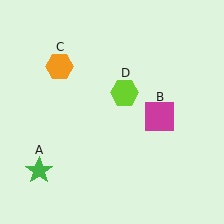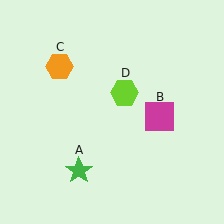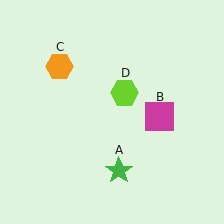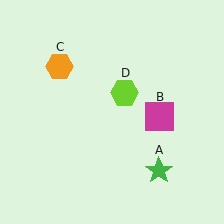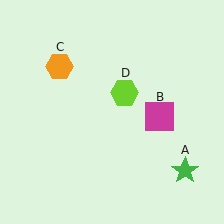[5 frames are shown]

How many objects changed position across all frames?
1 object changed position: green star (object A).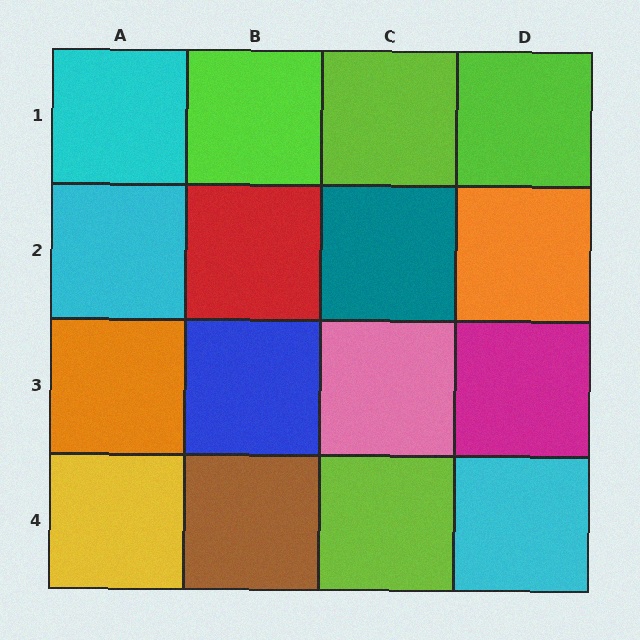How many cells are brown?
1 cell is brown.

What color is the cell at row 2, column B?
Red.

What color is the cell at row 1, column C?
Lime.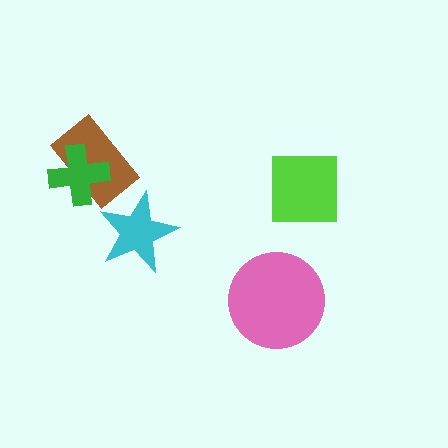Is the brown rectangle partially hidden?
Yes, it is partially covered by another shape.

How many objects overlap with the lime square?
0 objects overlap with the lime square.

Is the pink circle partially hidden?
No, no other shape covers it.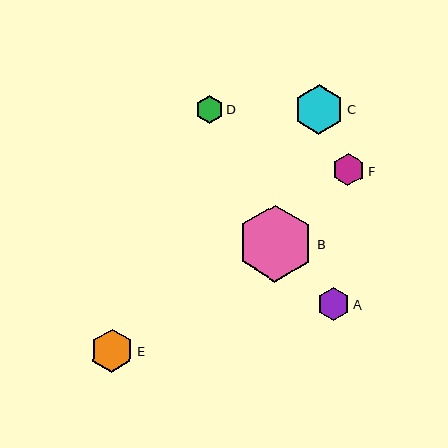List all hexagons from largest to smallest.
From largest to smallest: B, C, E, A, F, D.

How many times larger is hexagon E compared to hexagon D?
Hexagon E is approximately 1.6 times the size of hexagon D.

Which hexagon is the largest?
Hexagon B is the largest with a size of approximately 76 pixels.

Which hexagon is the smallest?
Hexagon D is the smallest with a size of approximately 28 pixels.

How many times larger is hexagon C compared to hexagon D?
Hexagon C is approximately 1.8 times the size of hexagon D.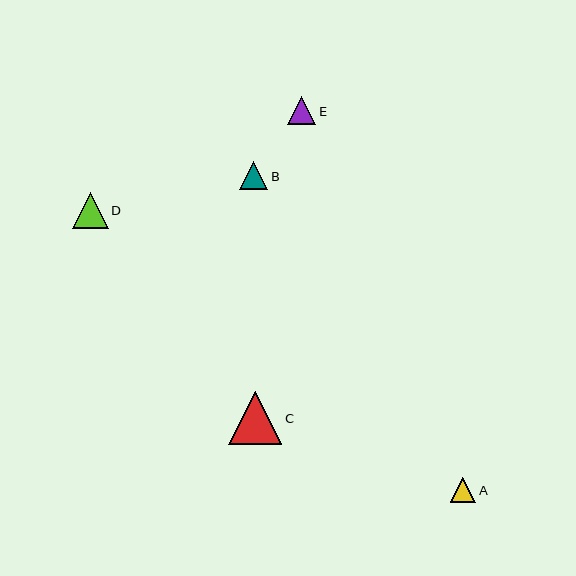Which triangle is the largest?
Triangle C is the largest with a size of approximately 53 pixels.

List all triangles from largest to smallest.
From largest to smallest: C, D, E, B, A.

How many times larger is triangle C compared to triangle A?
Triangle C is approximately 2.1 times the size of triangle A.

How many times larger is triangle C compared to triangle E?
Triangle C is approximately 1.9 times the size of triangle E.